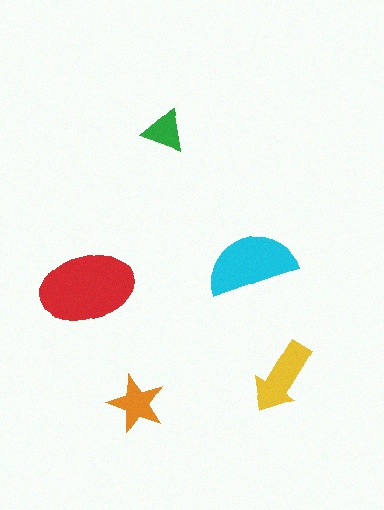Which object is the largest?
The red ellipse.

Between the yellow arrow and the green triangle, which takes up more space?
The yellow arrow.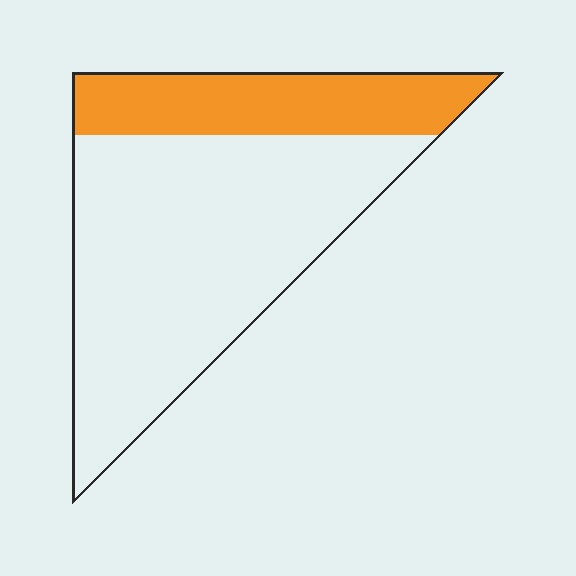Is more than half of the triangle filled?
No.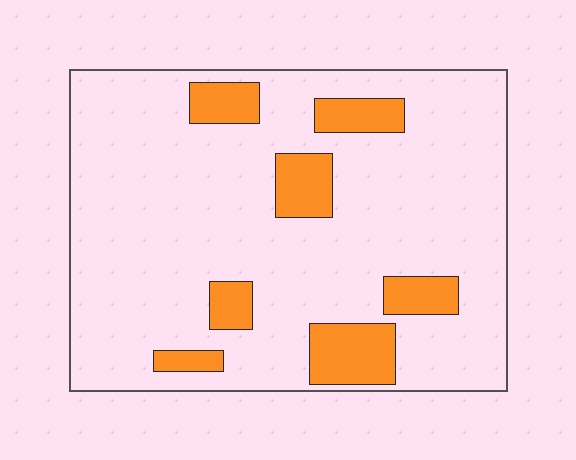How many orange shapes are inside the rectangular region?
7.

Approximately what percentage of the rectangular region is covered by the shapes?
Approximately 15%.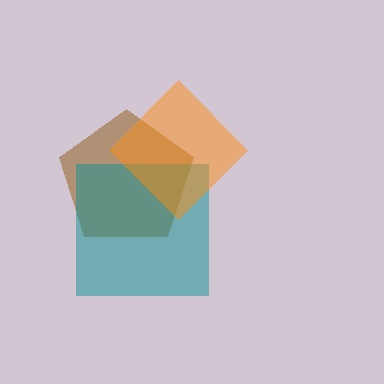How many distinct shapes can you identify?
There are 3 distinct shapes: a brown pentagon, a teal square, an orange diamond.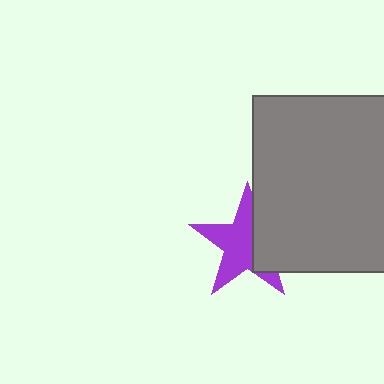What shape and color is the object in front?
The object in front is a gray square.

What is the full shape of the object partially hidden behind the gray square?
The partially hidden object is a purple star.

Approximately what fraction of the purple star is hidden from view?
Roughly 38% of the purple star is hidden behind the gray square.